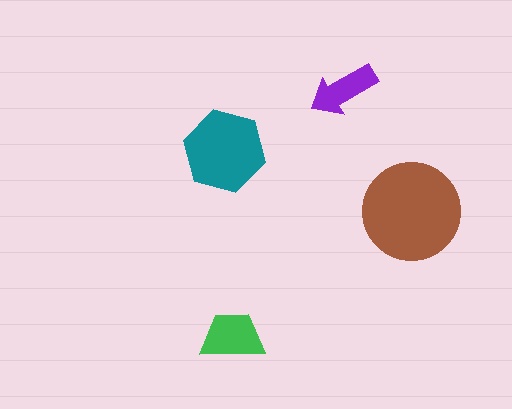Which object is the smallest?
The purple arrow.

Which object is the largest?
The brown circle.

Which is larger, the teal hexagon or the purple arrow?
The teal hexagon.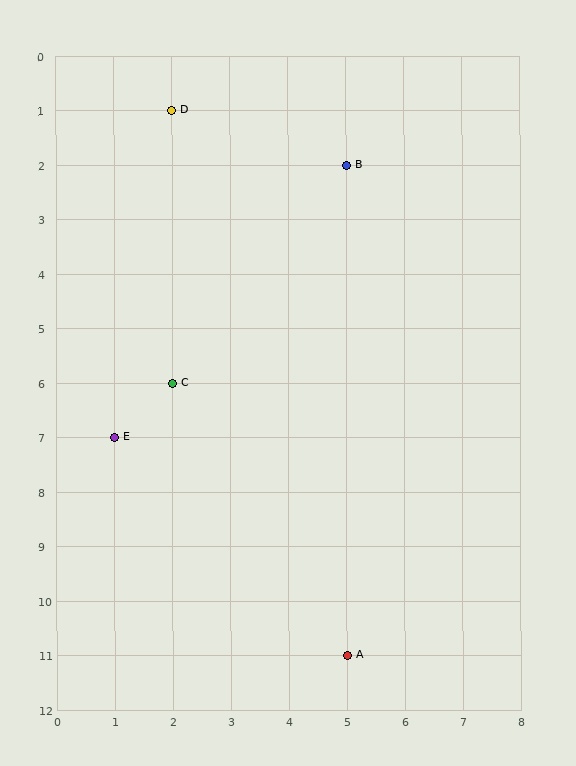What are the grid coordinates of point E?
Point E is at grid coordinates (1, 7).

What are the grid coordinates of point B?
Point B is at grid coordinates (5, 2).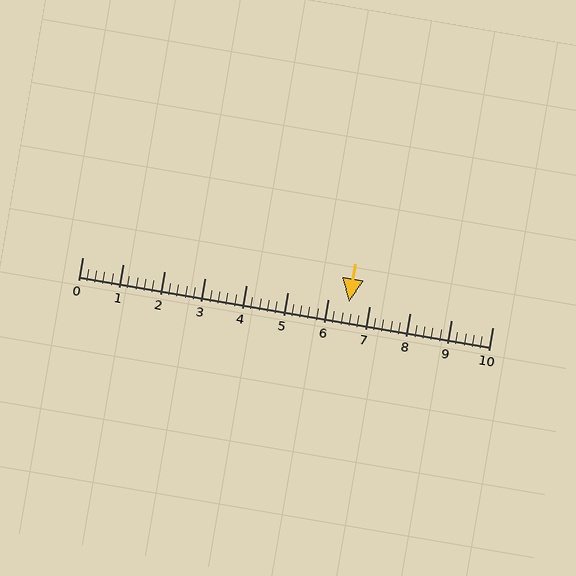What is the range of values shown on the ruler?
The ruler shows values from 0 to 10.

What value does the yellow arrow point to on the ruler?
The yellow arrow points to approximately 6.5.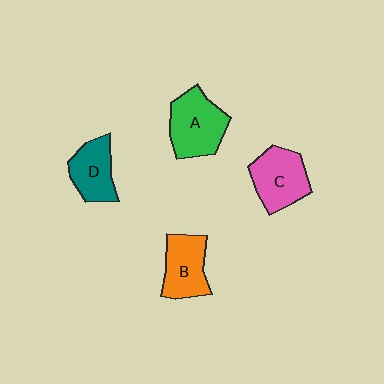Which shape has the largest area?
Shape A (green).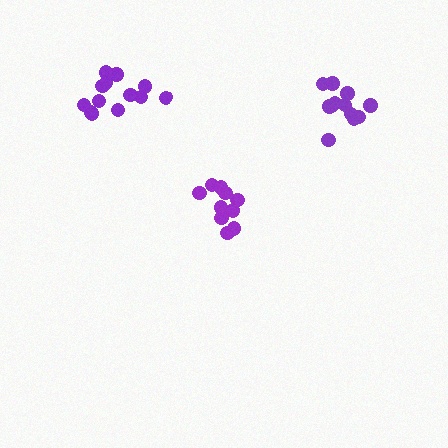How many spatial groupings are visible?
There are 3 spatial groupings.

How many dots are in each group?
Group 1: 13 dots, Group 2: 12 dots, Group 3: 10 dots (35 total).